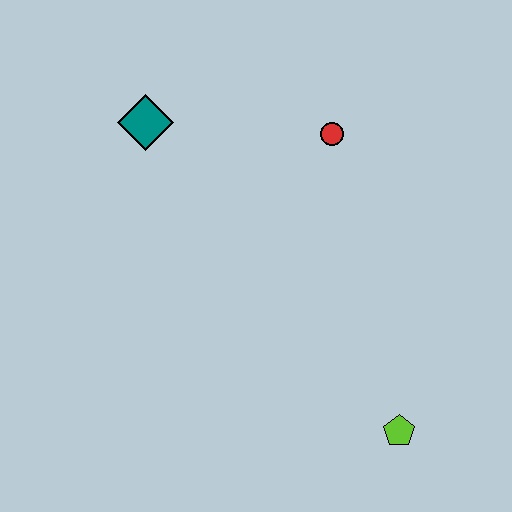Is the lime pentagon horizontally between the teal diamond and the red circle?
No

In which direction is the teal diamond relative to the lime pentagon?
The teal diamond is above the lime pentagon.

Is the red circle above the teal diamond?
No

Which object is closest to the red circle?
The teal diamond is closest to the red circle.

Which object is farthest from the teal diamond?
The lime pentagon is farthest from the teal diamond.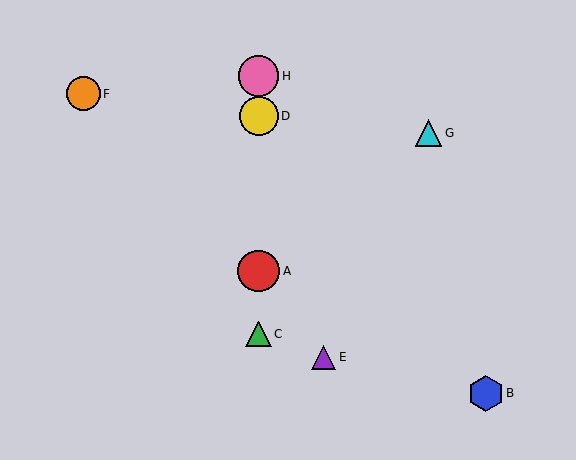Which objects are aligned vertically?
Objects A, C, D, H are aligned vertically.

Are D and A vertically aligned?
Yes, both are at x≈259.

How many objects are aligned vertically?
4 objects (A, C, D, H) are aligned vertically.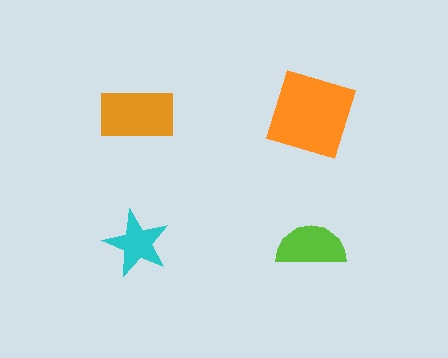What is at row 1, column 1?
An orange rectangle.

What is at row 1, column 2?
An orange square.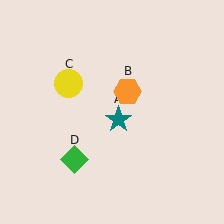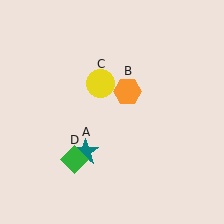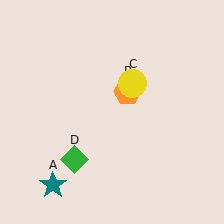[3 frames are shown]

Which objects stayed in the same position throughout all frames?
Orange hexagon (object B) and green diamond (object D) remained stationary.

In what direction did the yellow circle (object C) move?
The yellow circle (object C) moved right.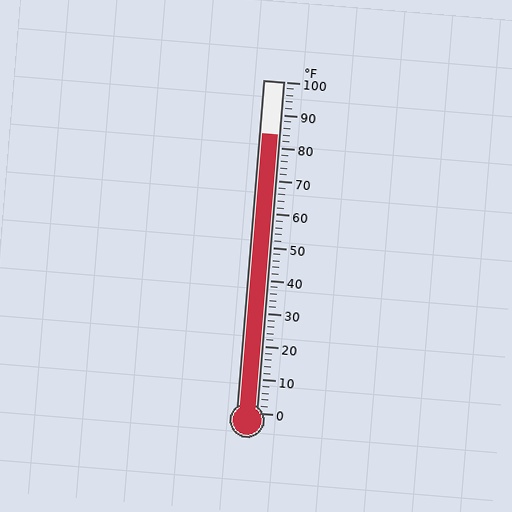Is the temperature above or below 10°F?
The temperature is above 10°F.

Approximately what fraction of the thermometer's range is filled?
The thermometer is filled to approximately 85% of its range.